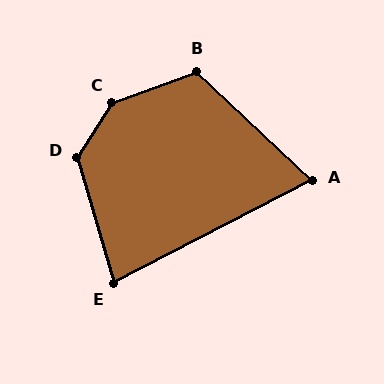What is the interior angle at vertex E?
Approximately 79 degrees (acute).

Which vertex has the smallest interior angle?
A, at approximately 71 degrees.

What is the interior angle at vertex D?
Approximately 131 degrees (obtuse).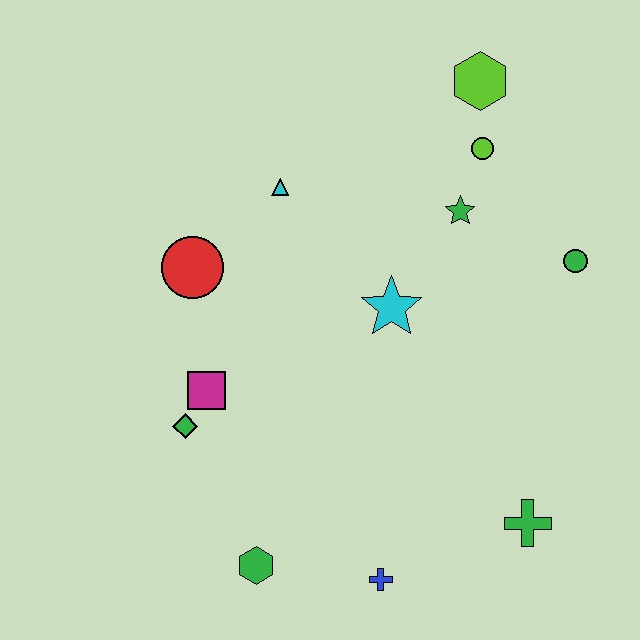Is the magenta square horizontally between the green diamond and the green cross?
Yes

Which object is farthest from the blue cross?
The lime hexagon is farthest from the blue cross.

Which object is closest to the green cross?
The blue cross is closest to the green cross.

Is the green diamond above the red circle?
No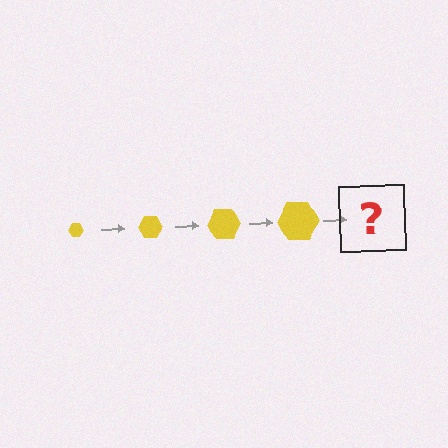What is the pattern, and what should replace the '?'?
The pattern is that the hexagon gets progressively larger each step. The '?' should be a yellow hexagon, larger than the previous one.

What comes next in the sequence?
The next element should be a yellow hexagon, larger than the previous one.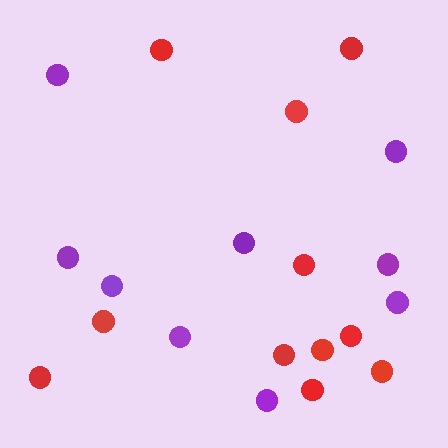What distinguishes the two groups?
There are 2 groups: one group of purple circles (9) and one group of red circles (11).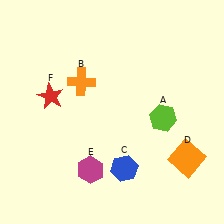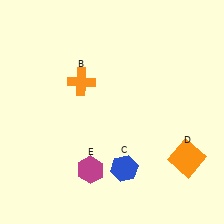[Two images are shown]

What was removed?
The lime hexagon (A), the red star (F) were removed in Image 2.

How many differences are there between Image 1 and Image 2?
There are 2 differences between the two images.